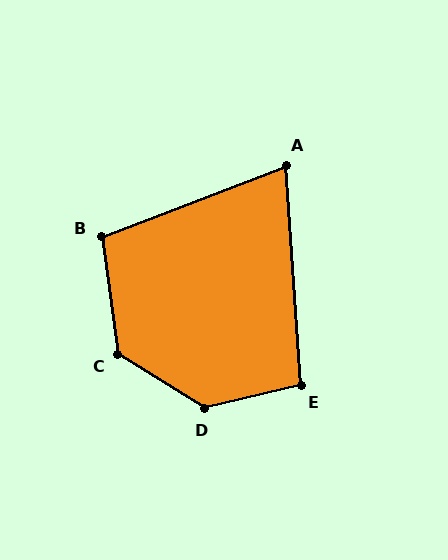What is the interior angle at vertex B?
Approximately 103 degrees (obtuse).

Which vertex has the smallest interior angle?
A, at approximately 73 degrees.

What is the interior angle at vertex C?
Approximately 130 degrees (obtuse).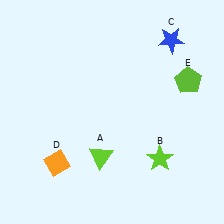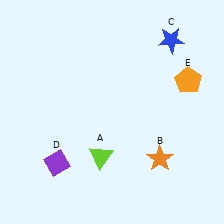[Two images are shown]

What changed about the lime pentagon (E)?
In Image 1, E is lime. In Image 2, it changed to orange.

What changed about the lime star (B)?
In Image 1, B is lime. In Image 2, it changed to orange.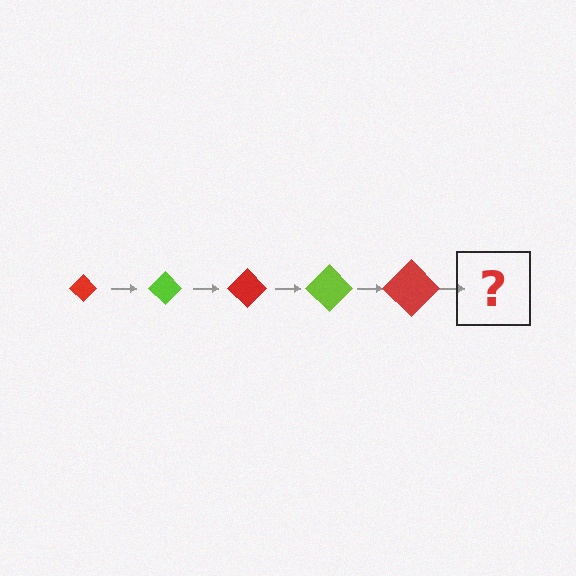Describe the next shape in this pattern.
It should be a lime diamond, larger than the previous one.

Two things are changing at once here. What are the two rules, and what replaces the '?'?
The two rules are that the diamond grows larger each step and the color cycles through red and lime. The '?' should be a lime diamond, larger than the previous one.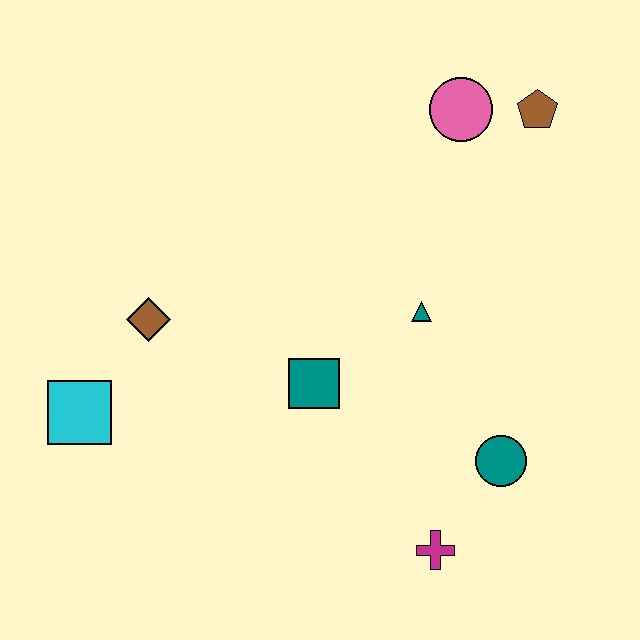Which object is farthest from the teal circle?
The cyan square is farthest from the teal circle.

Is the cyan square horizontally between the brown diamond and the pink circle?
No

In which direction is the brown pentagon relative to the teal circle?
The brown pentagon is above the teal circle.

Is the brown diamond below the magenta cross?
No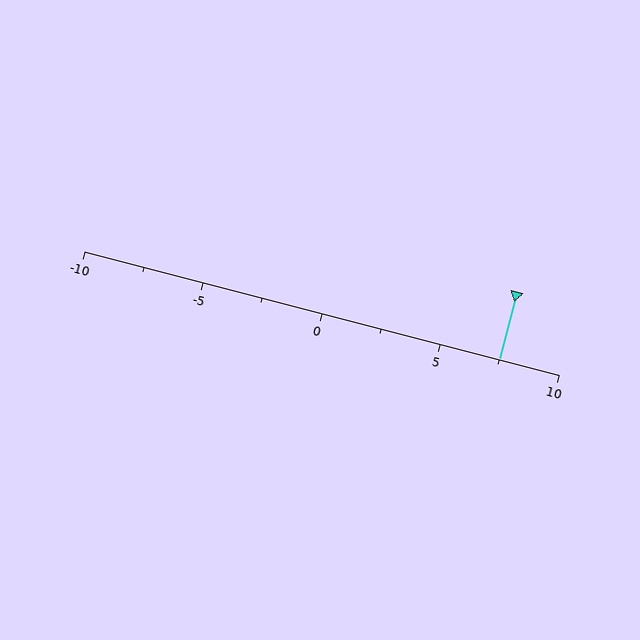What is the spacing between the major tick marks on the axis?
The major ticks are spaced 5 apart.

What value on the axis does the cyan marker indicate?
The marker indicates approximately 7.5.